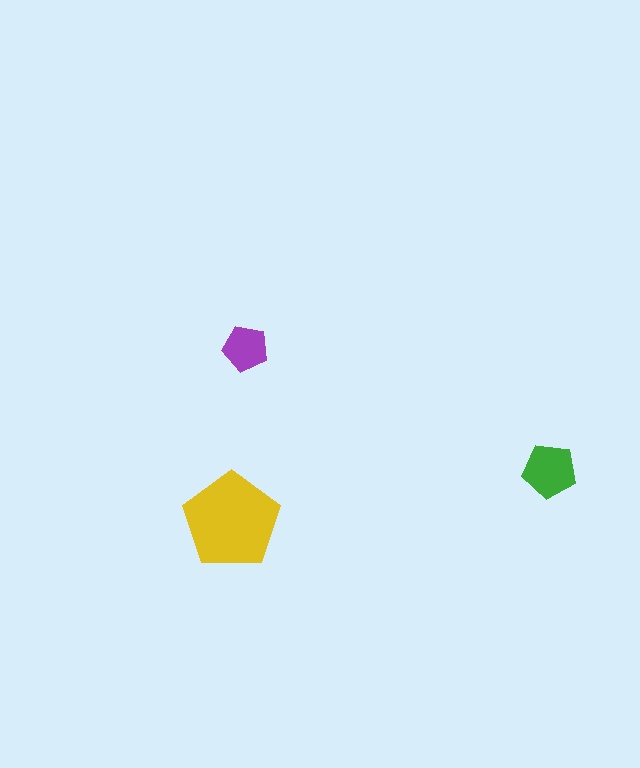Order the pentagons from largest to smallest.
the yellow one, the green one, the purple one.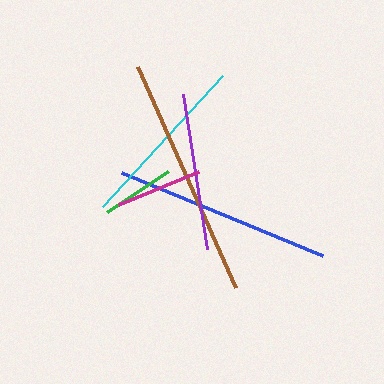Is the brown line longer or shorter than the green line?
The brown line is longer than the green line.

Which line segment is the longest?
The brown line is the longest at approximately 242 pixels.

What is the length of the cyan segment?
The cyan segment is approximately 178 pixels long.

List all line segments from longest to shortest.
From longest to shortest: brown, blue, cyan, purple, magenta, green.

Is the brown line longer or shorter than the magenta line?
The brown line is longer than the magenta line.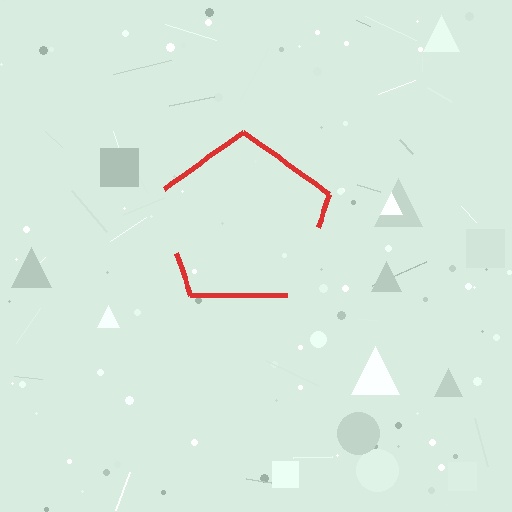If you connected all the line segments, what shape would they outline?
They would outline a pentagon.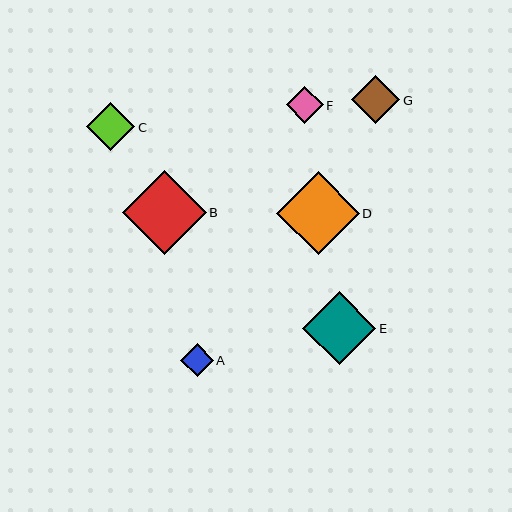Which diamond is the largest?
Diamond B is the largest with a size of approximately 84 pixels.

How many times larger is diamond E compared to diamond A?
Diamond E is approximately 2.2 times the size of diamond A.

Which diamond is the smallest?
Diamond A is the smallest with a size of approximately 33 pixels.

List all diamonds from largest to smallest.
From largest to smallest: B, D, E, C, G, F, A.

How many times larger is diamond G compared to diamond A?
Diamond G is approximately 1.5 times the size of diamond A.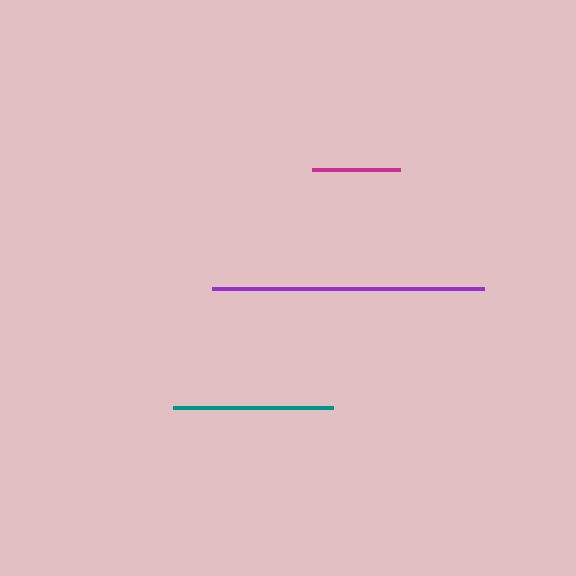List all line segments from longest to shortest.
From longest to shortest: purple, teal, magenta.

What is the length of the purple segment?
The purple segment is approximately 272 pixels long.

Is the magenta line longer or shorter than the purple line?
The purple line is longer than the magenta line.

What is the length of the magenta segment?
The magenta segment is approximately 89 pixels long.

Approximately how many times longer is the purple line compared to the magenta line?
The purple line is approximately 3.1 times the length of the magenta line.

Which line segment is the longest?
The purple line is the longest at approximately 272 pixels.